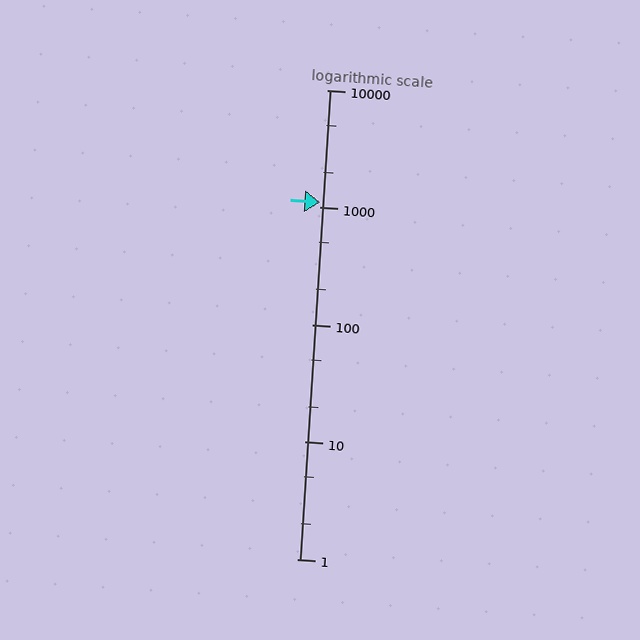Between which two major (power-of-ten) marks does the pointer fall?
The pointer is between 1000 and 10000.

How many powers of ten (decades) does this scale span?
The scale spans 4 decades, from 1 to 10000.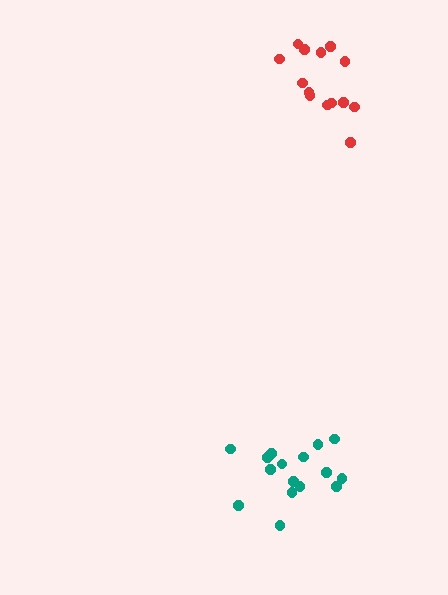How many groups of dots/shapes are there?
There are 2 groups.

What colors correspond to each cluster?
The clusters are colored: teal, red.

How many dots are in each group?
Group 1: 16 dots, Group 2: 14 dots (30 total).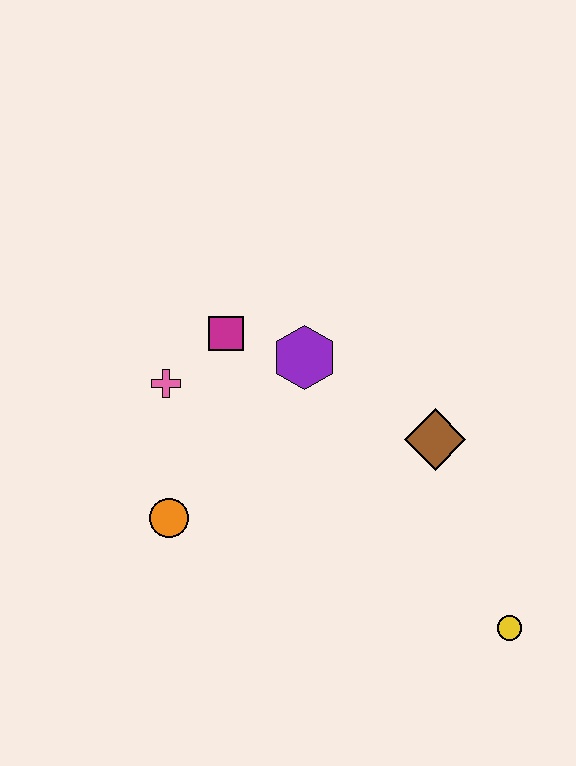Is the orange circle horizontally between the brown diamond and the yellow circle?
No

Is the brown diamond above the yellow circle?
Yes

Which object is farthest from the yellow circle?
The pink cross is farthest from the yellow circle.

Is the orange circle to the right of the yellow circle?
No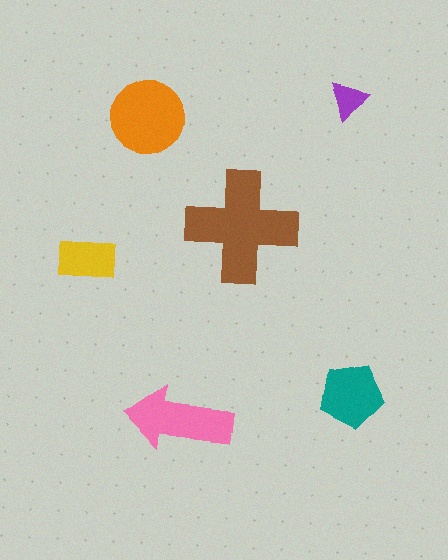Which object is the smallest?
The purple triangle.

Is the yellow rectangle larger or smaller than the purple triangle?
Larger.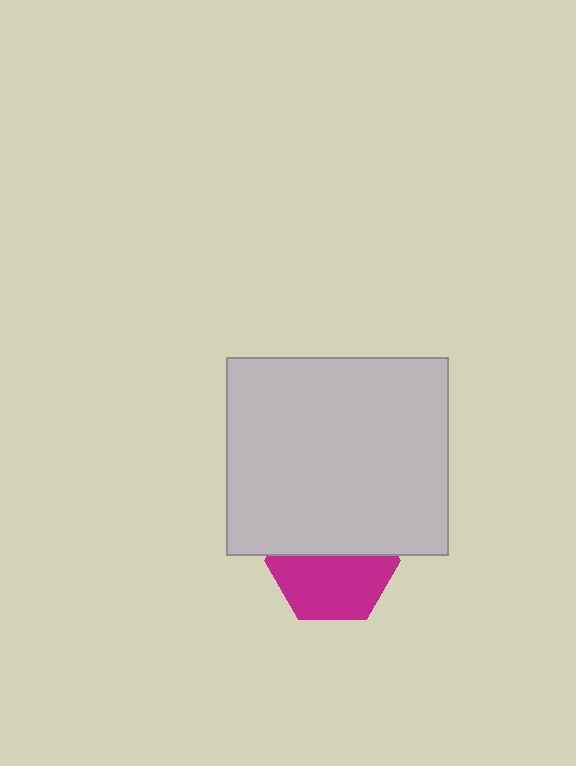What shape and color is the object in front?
The object in front is a light gray rectangle.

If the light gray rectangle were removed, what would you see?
You would see the complete magenta hexagon.